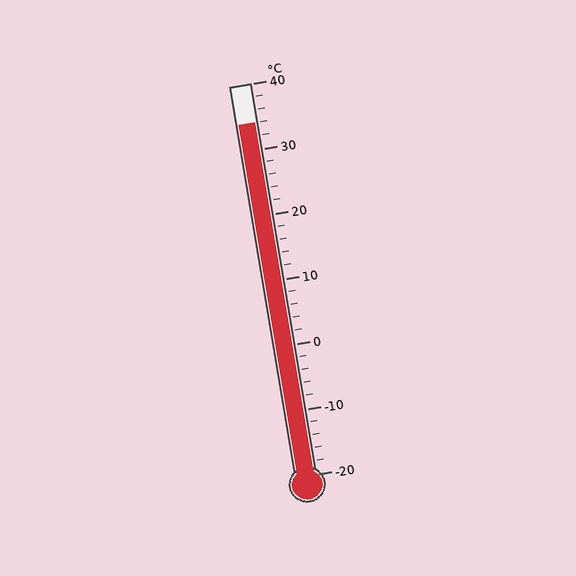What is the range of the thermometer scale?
The thermometer scale ranges from -20°C to 40°C.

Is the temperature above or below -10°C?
The temperature is above -10°C.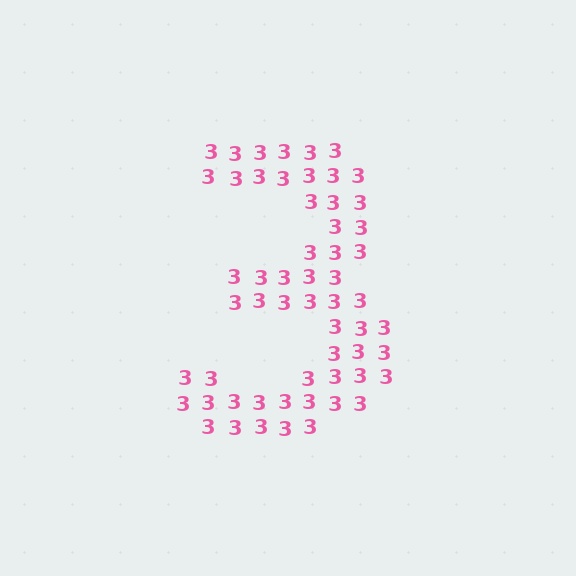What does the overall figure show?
The overall figure shows the digit 3.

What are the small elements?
The small elements are digit 3's.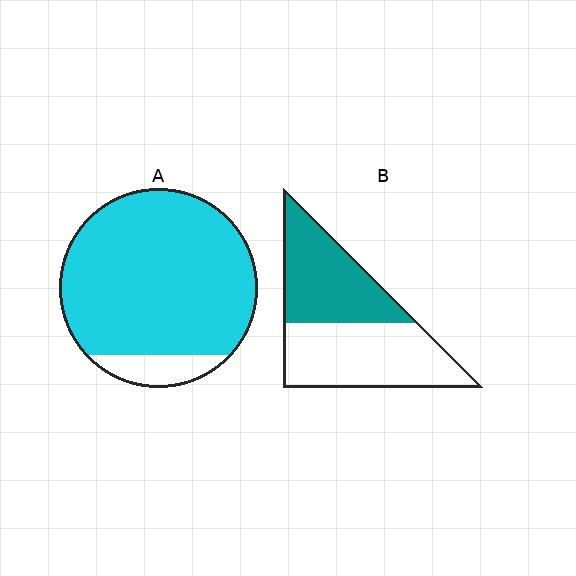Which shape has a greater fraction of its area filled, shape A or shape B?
Shape A.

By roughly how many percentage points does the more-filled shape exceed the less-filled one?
By roughly 45 percentage points (A over B).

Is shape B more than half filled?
No.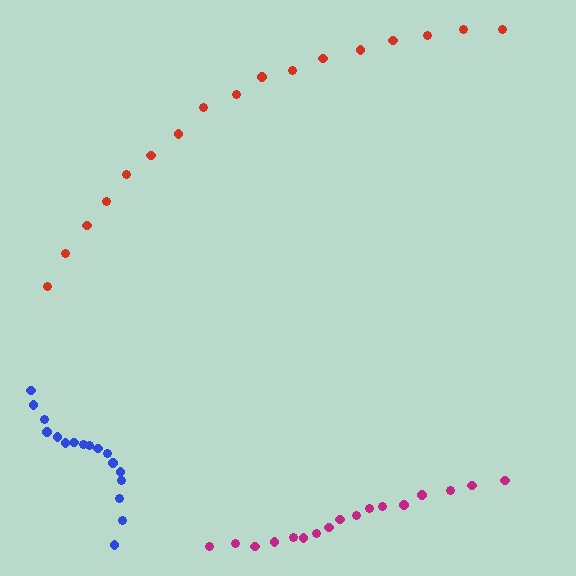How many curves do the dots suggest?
There are 3 distinct paths.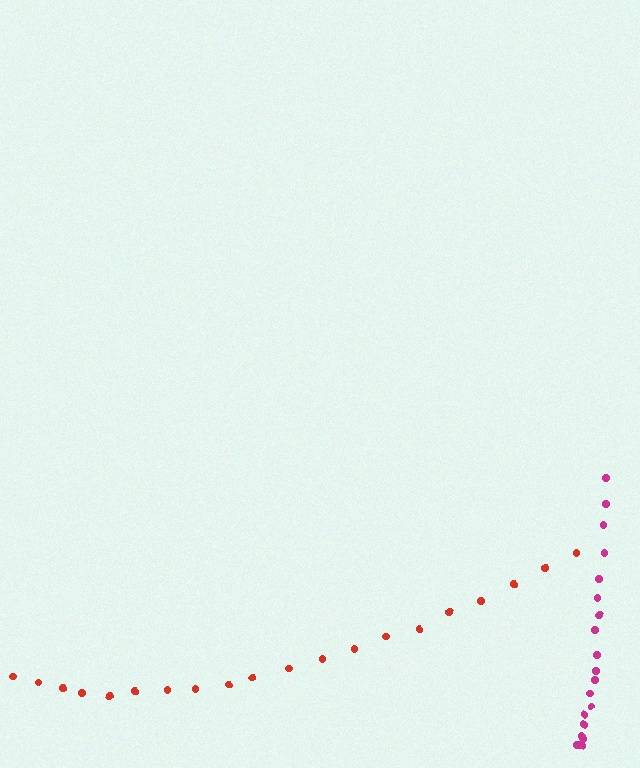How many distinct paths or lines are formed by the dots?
There are 2 distinct paths.